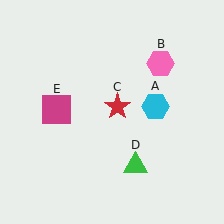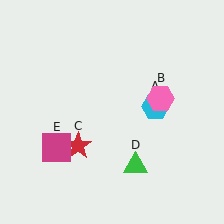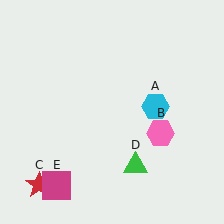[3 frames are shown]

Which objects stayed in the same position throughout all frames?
Cyan hexagon (object A) and green triangle (object D) remained stationary.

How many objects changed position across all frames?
3 objects changed position: pink hexagon (object B), red star (object C), magenta square (object E).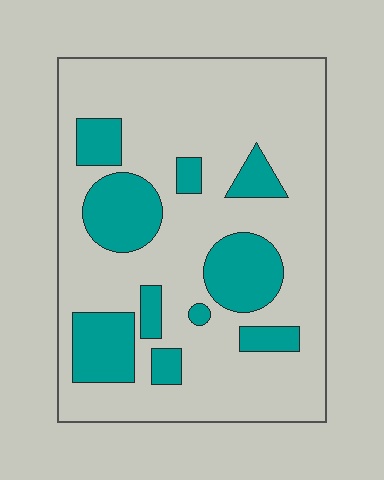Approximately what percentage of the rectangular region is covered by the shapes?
Approximately 25%.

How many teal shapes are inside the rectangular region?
10.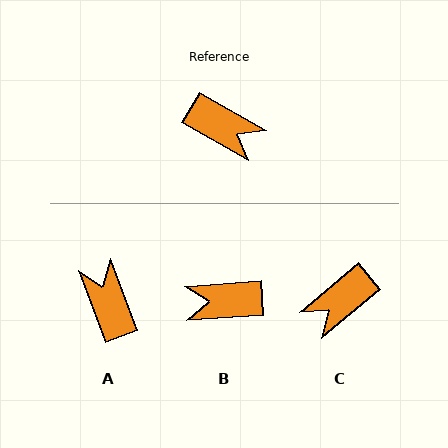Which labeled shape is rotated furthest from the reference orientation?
B, about 146 degrees away.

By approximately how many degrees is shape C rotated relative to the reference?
Approximately 110 degrees clockwise.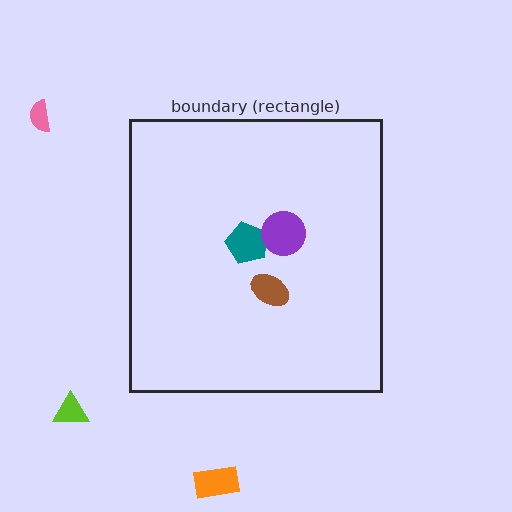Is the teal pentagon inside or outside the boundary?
Inside.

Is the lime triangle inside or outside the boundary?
Outside.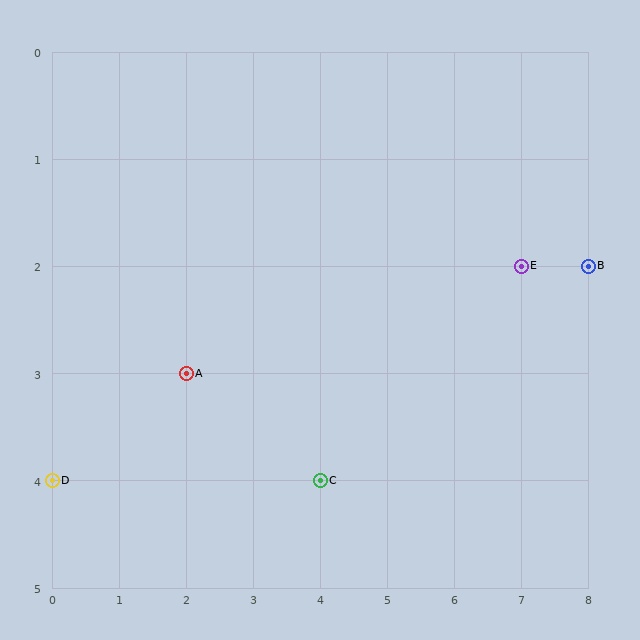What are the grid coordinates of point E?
Point E is at grid coordinates (7, 2).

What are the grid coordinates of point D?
Point D is at grid coordinates (0, 4).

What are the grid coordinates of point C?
Point C is at grid coordinates (4, 4).